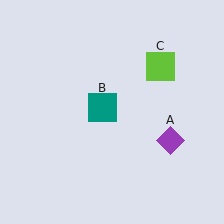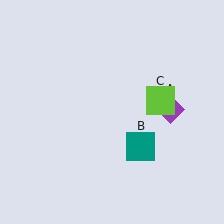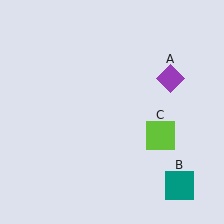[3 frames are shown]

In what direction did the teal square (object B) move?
The teal square (object B) moved down and to the right.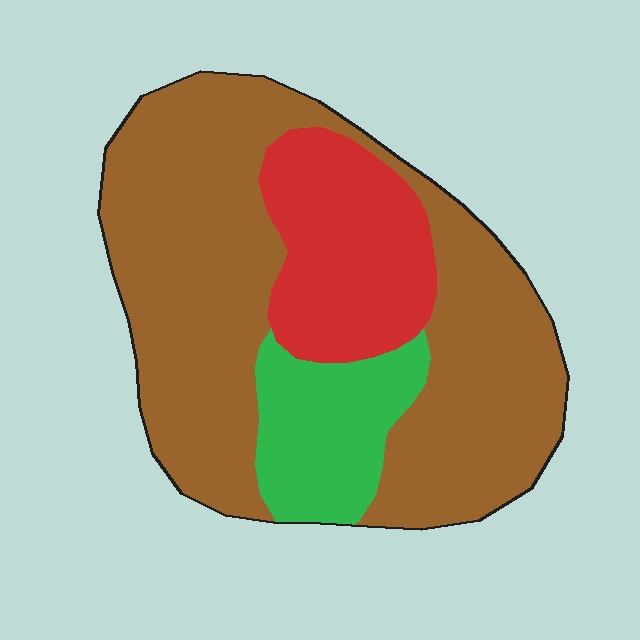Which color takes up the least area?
Green, at roughly 15%.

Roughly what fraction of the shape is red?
Red takes up between a sixth and a third of the shape.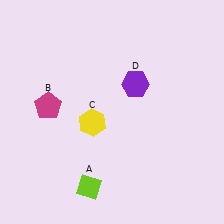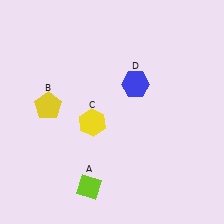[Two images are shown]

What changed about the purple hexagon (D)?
In Image 1, D is purple. In Image 2, it changed to blue.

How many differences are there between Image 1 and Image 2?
There are 2 differences between the two images.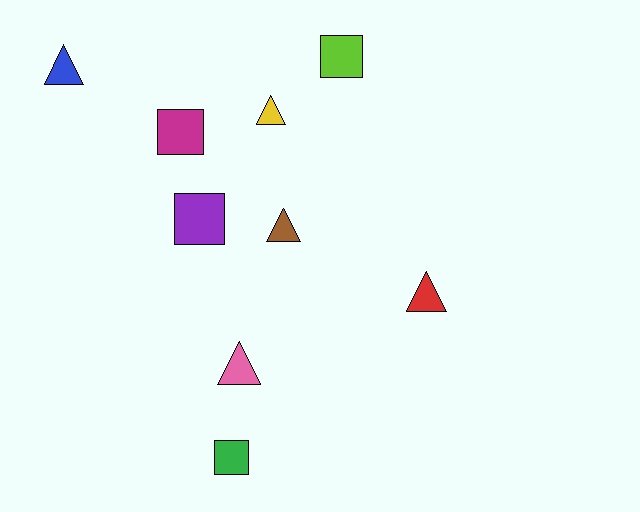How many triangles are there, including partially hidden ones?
There are 5 triangles.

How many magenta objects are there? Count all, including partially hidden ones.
There is 1 magenta object.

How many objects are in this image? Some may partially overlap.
There are 9 objects.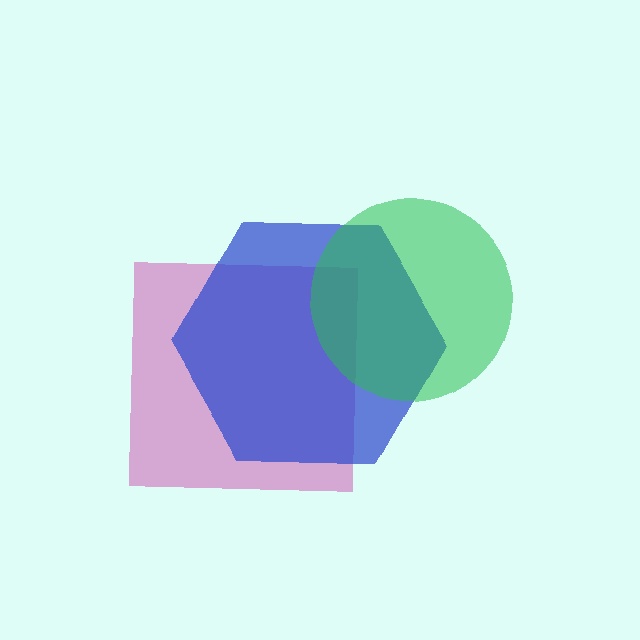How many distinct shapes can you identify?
There are 3 distinct shapes: a magenta square, a blue hexagon, a green circle.